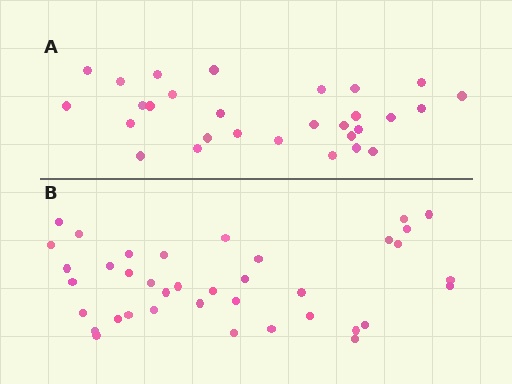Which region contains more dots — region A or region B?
Region B (the bottom region) has more dots.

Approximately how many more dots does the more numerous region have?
Region B has roughly 8 or so more dots than region A.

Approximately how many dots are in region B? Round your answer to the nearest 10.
About 40 dots. (The exact count is 38, which rounds to 40.)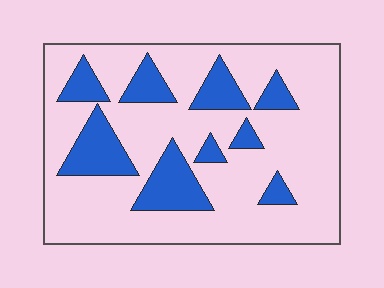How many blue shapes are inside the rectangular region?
9.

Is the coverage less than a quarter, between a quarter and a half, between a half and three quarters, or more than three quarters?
Less than a quarter.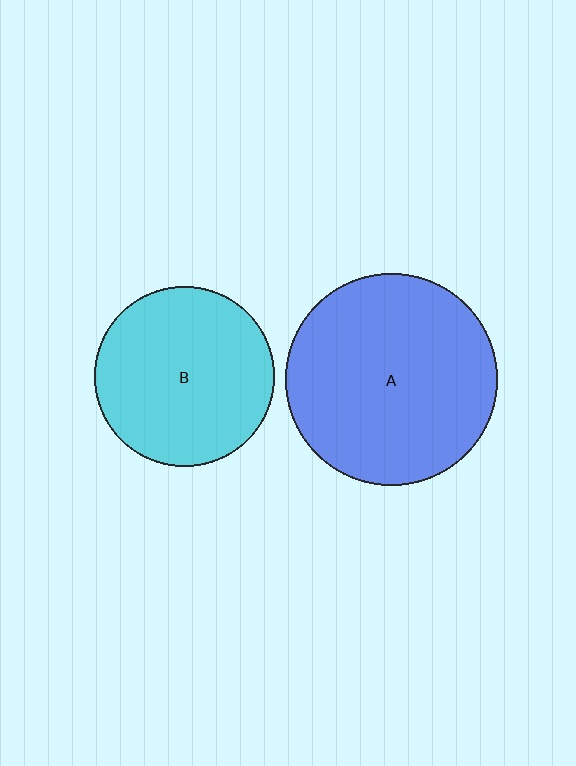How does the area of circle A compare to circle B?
Approximately 1.4 times.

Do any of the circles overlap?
No, none of the circles overlap.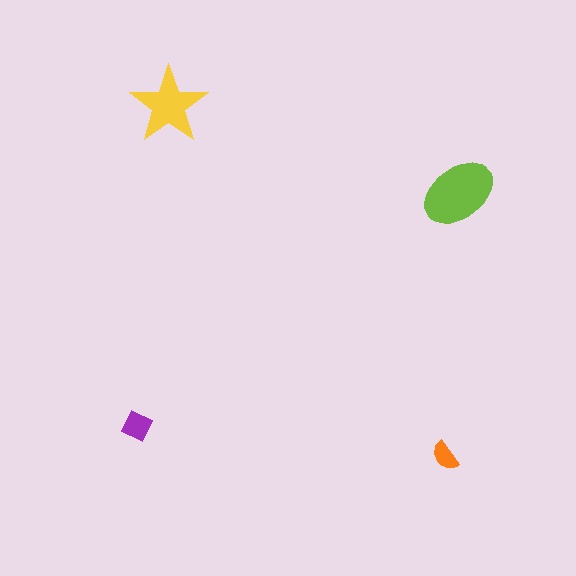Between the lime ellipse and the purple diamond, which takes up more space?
The lime ellipse.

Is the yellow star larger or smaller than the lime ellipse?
Smaller.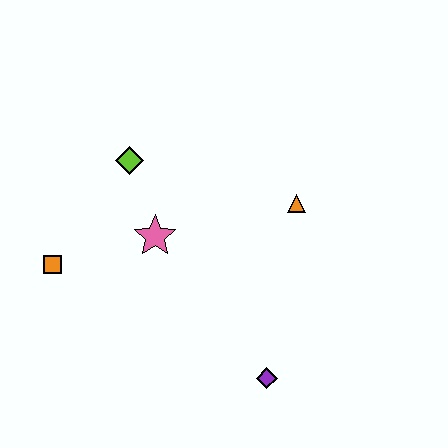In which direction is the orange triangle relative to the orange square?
The orange triangle is to the right of the orange square.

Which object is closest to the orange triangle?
The pink star is closest to the orange triangle.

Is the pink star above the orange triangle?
No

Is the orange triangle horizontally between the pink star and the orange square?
No